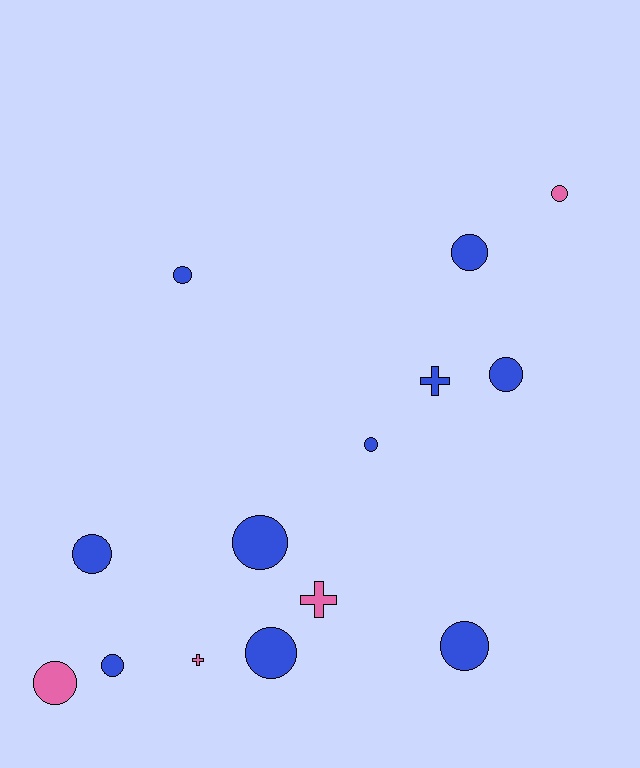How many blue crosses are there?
There is 1 blue cross.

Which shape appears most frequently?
Circle, with 11 objects.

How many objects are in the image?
There are 14 objects.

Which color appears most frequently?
Blue, with 10 objects.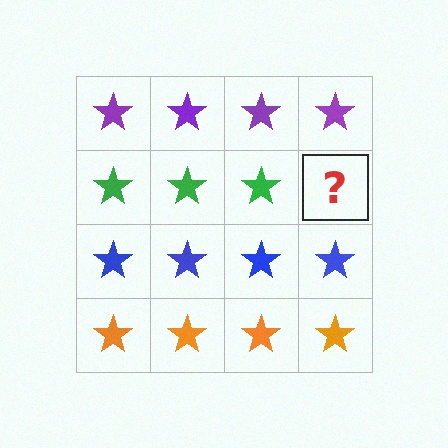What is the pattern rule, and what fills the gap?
The rule is that each row has a consistent color. The gap should be filled with a green star.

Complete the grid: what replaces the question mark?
The question mark should be replaced with a green star.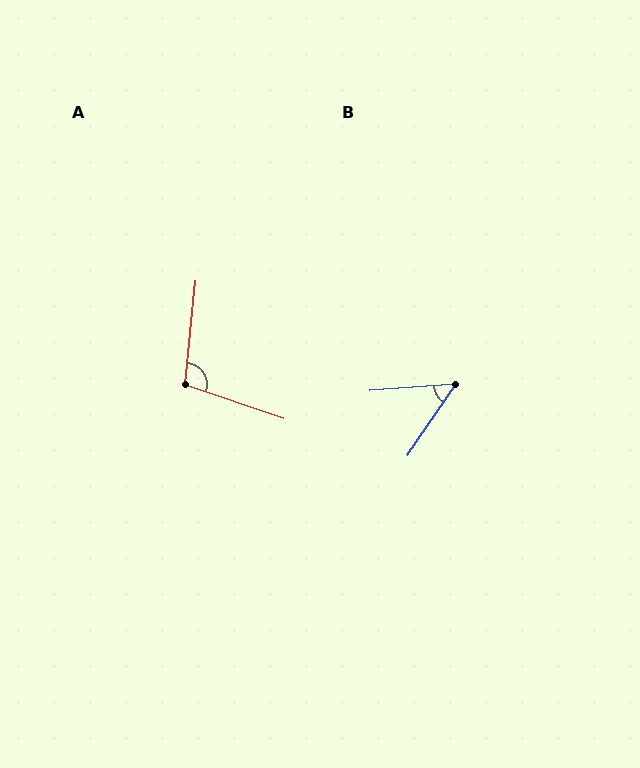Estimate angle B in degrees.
Approximately 52 degrees.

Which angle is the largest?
A, at approximately 103 degrees.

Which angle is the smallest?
B, at approximately 52 degrees.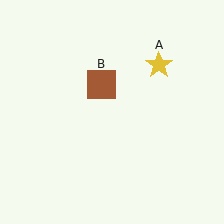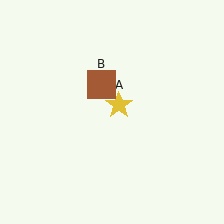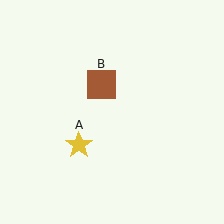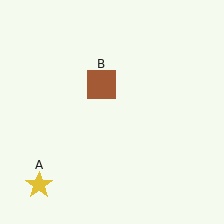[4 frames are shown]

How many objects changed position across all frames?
1 object changed position: yellow star (object A).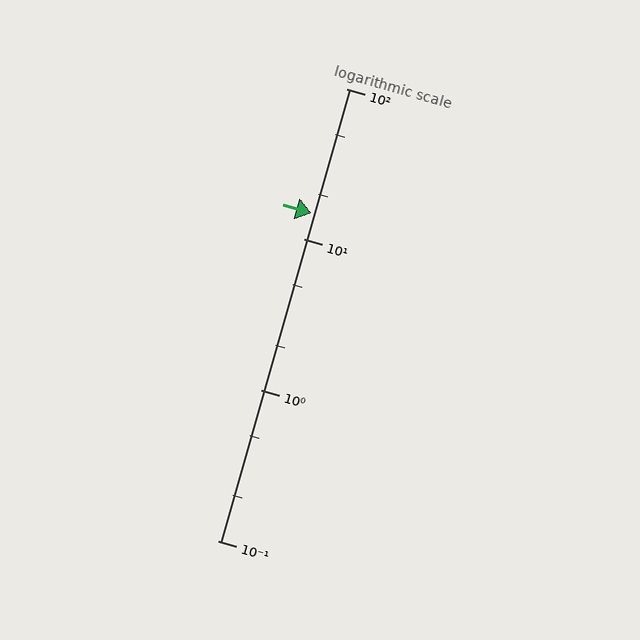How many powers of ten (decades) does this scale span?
The scale spans 3 decades, from 0.1 to 100.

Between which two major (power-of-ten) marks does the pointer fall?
The pointer is between 10 and 100.